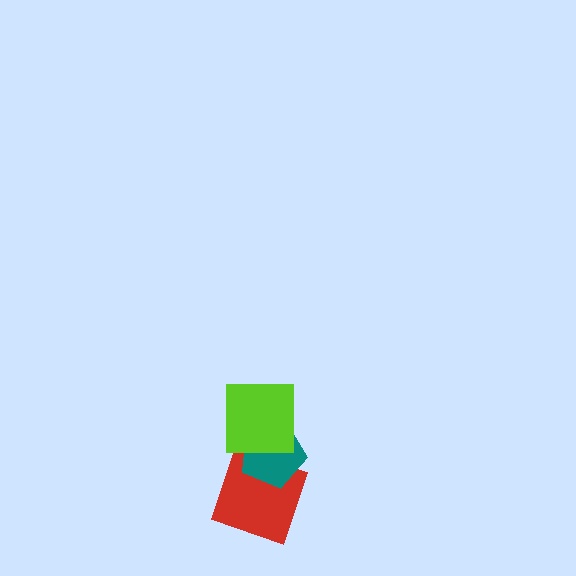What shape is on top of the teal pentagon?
The lime square is on top of the teal pentagon.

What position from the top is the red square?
The red square is 3rd from the top.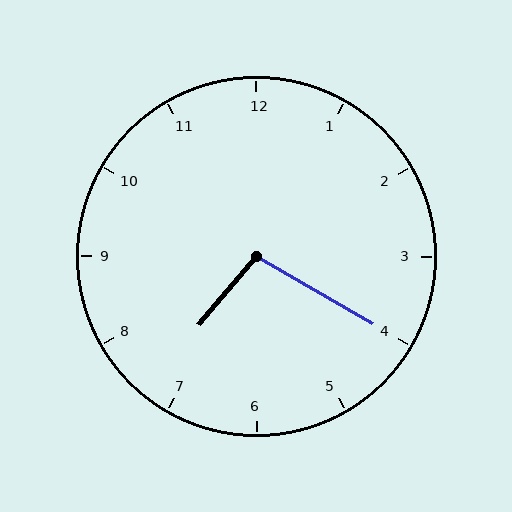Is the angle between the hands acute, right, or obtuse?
It is obtuse.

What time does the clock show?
7:20.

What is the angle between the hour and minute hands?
Approximately 100 degrees.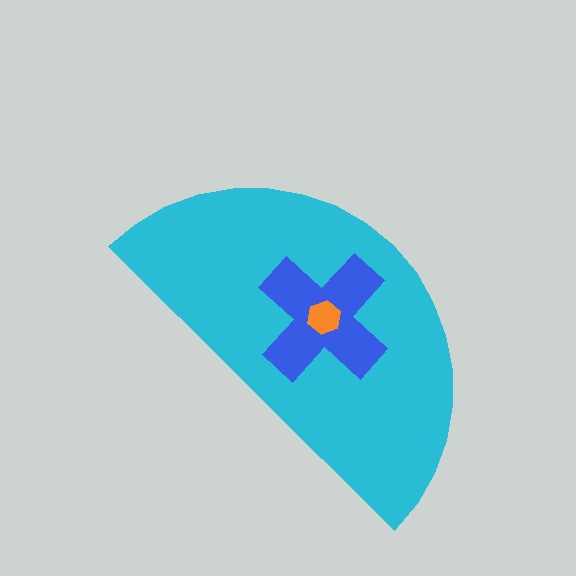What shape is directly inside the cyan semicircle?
The blue cross.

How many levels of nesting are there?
3.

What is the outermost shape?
The cyan semicircle.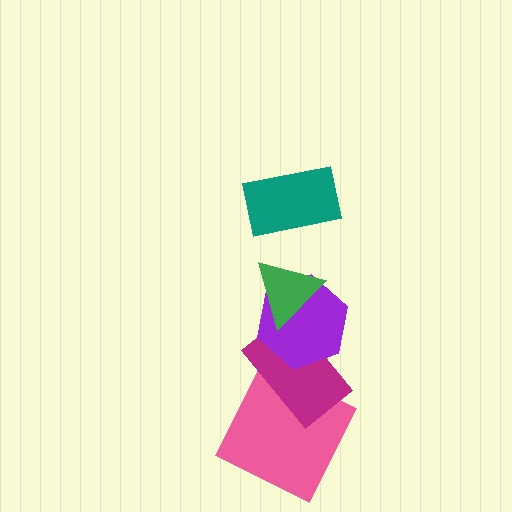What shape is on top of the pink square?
The magenta rectangle is on top of the pink square.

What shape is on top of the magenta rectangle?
The purple hexagon is on top of the magenta rectangle.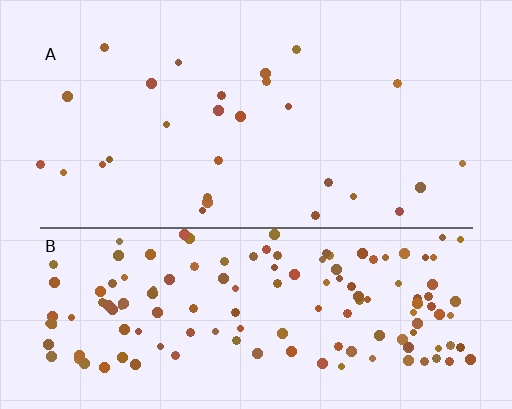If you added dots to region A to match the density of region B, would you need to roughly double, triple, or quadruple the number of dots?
Approximately quadruple.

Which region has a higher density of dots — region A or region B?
B (the bottom).